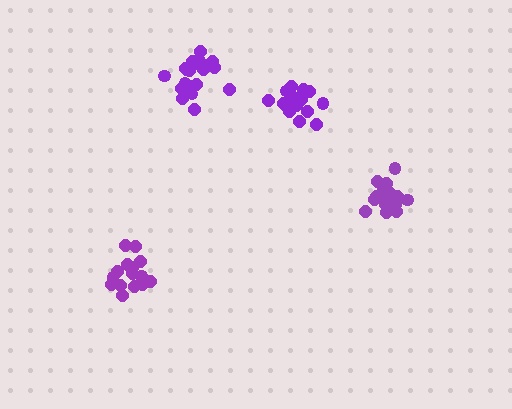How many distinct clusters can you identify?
There are 4 distinct clusters.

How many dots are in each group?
Group 1: 17 dots, Group 2: 16 dots, Group 3: 19 dots, Group 4: 21 dots (73 total).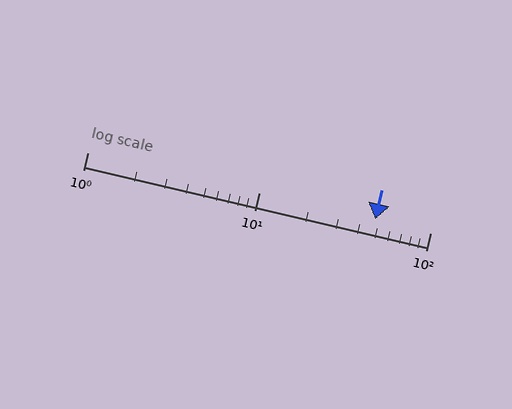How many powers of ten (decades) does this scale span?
The scale spans 2 decades, from 1 to 100.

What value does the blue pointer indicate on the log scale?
The pointer indicates approximately 48.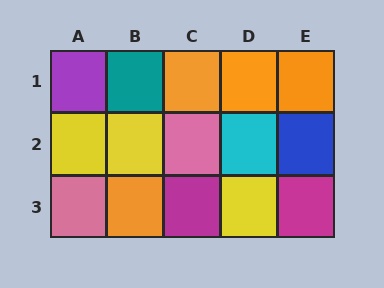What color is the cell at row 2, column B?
Yellow.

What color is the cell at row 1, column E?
Orange.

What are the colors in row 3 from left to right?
Pink, orange, magenta, yellow, magenta.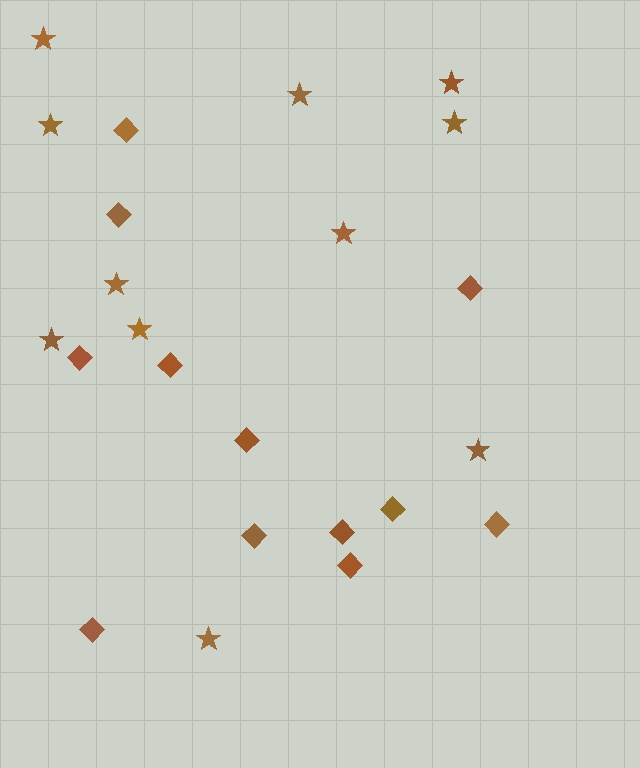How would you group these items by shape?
There are 2 groups: one group of diamonds (12) and one group of stars (11).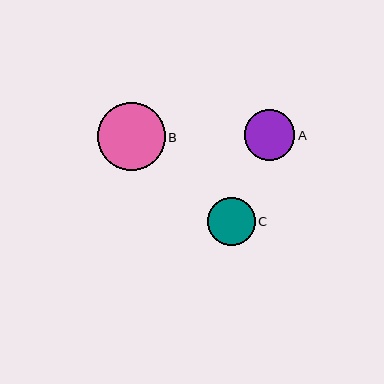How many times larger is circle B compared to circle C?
Circle B is approximately 1.4 times the size of circle C.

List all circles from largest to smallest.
From largest to smallest: B, A, C.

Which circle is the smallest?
Circle C is the smallest with a size of approximately 47 pixels.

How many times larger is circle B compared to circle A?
Circle B is approximately 1.3 times the size of circle A.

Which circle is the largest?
Circle B is the largest with a size of approximately 68 pixels.